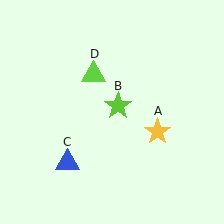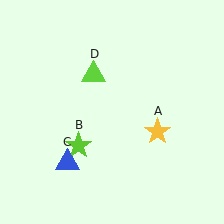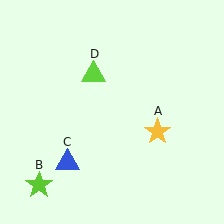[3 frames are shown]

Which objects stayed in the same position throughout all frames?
Yellow star (object A) and blue triangle (object C) and lime triangle (object D) remained stationary.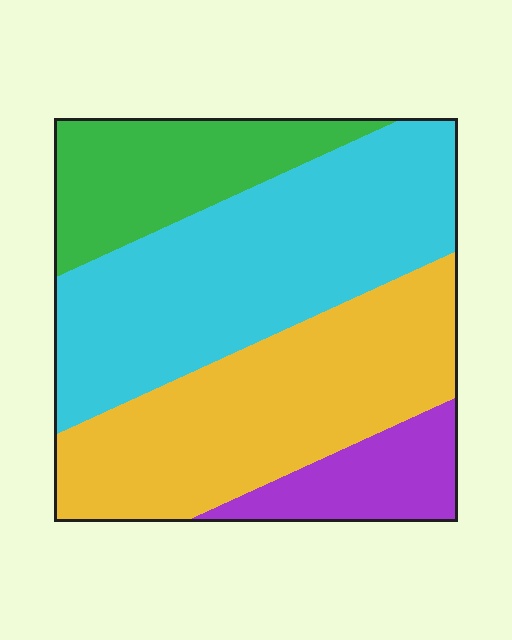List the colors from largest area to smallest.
From largest to smallest: cyan, yellow, green, purple.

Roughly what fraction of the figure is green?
Green covers about 15% of the figure.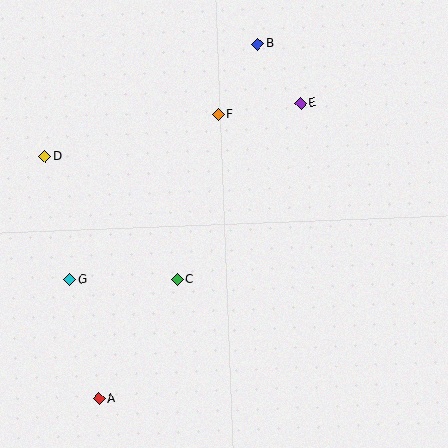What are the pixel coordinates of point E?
Point E is at (301, 103).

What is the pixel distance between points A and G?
The distance between A and G is 123 pixels.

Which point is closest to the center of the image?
Point C at (177, 280) is closest to the center.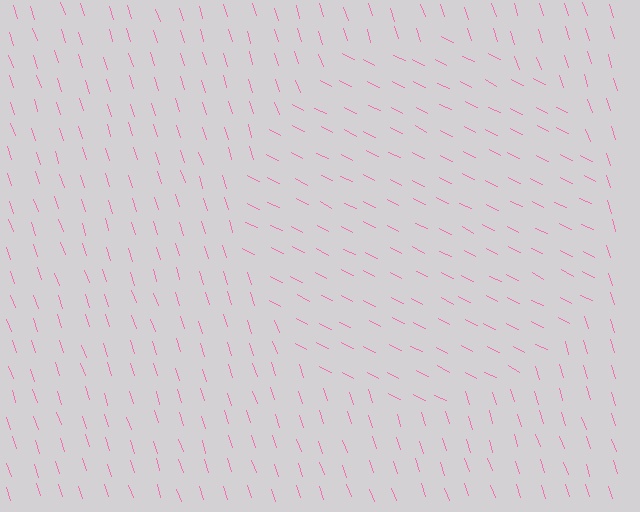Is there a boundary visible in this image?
Yes, there is a texture boundary formed by a change in line orientation.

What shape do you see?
I see a circle.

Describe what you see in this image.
The image is filled with small pink line segments. A circle region in the image has lines oriented differently from the surrounding lines, creating a visible texture boundary.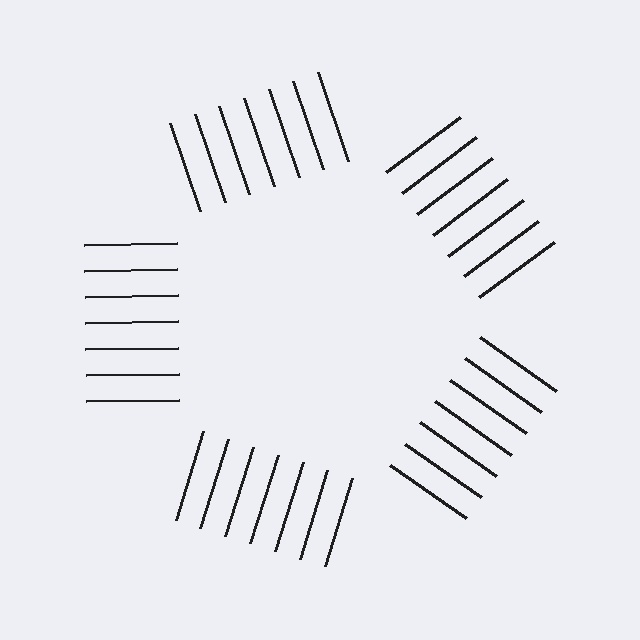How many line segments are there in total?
35 — 7 along each of the 5 edges.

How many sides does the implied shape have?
5 sides — the line-ends trace a pentagon.